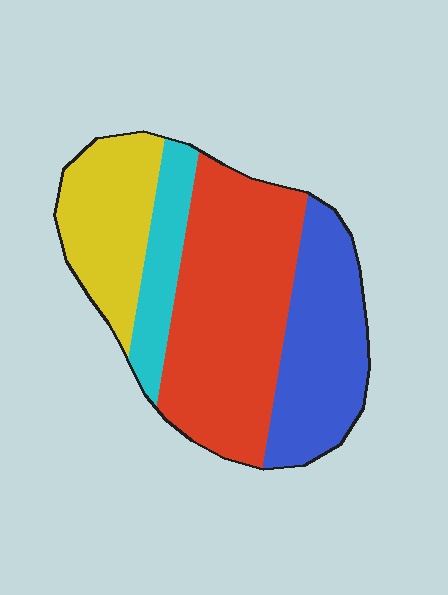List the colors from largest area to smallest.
From largest to smallest: red, blue, yellow, cyan.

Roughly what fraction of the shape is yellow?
Yellow covers roughly 20% of the shape.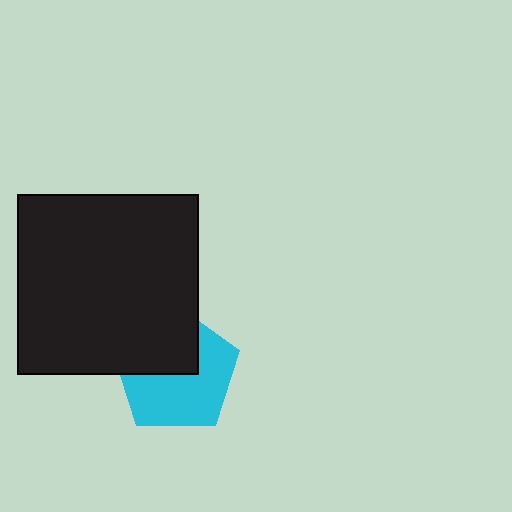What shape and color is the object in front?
The object in front is a black square.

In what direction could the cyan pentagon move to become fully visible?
The cyan pentagon could move down. That would shift it out from behind the black square entirely.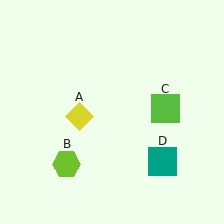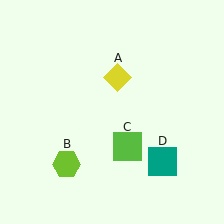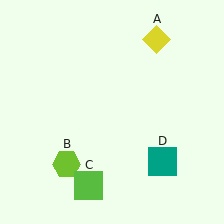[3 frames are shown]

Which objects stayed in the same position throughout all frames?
Lime hexagon (object B) and teal square (object D) remained stationary.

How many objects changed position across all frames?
2 objects changed position: yellow diamond (object A), lime square (object C).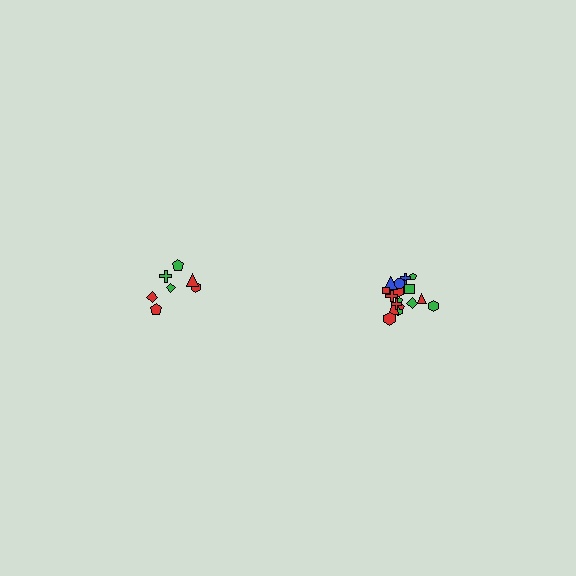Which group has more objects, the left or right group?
The right group.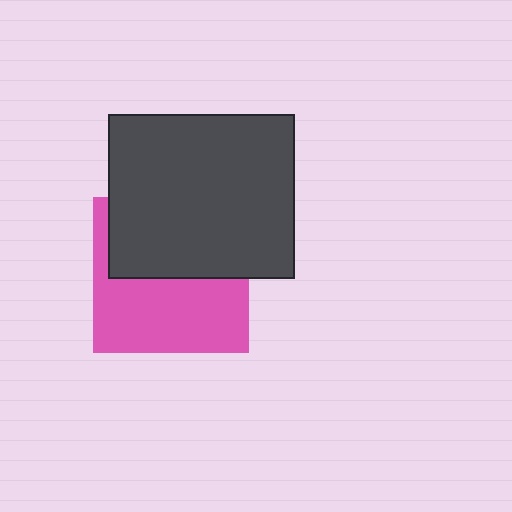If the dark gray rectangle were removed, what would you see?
You would see the complete pink square.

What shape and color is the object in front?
The object in front is a dark gray rectangle.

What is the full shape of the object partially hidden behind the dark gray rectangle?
The partially hidden object is a pink square.